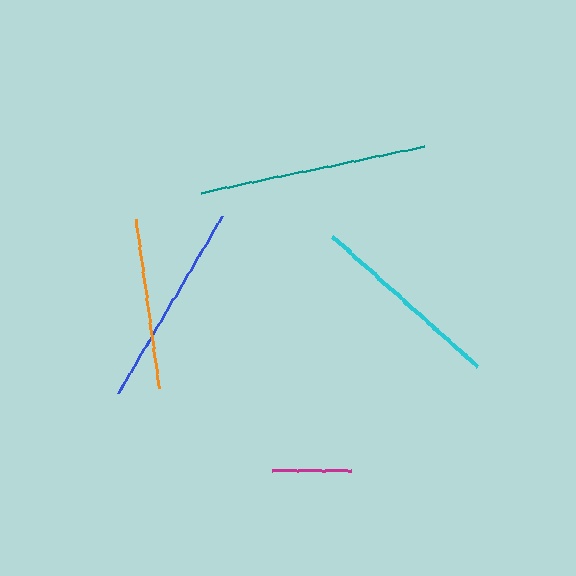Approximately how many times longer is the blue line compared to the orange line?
The blue line is approximately 1.2 times the length of the orange line.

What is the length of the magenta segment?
The magenta segment is approximately 79 pixels long.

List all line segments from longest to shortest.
From longest to shortest: teal, blue, cyan, orange, magenta.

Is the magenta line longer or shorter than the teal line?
The teal line is longer than the magenta line.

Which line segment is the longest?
The teal line is the longest at approximately 228 pixels.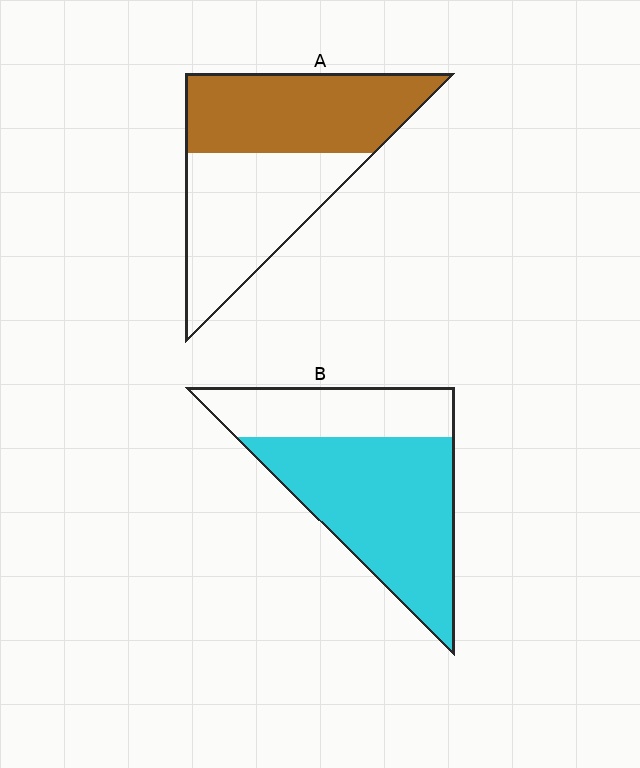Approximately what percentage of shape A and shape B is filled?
A is approximately 50% and B is approximately 65%.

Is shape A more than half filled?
Roughly half.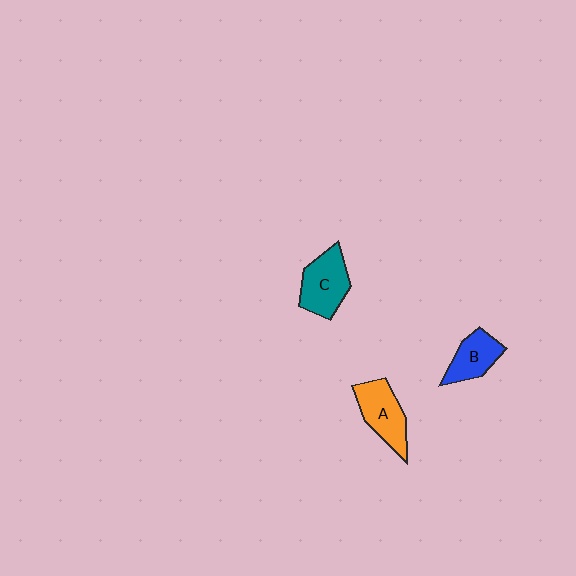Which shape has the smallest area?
Shape B (blue).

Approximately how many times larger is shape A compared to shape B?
Approximately 1.3 times.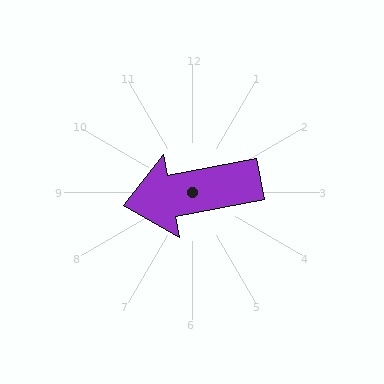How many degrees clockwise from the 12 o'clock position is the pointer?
Approximately 259 degrees.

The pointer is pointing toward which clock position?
Roughly 9 o'clock.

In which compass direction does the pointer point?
West.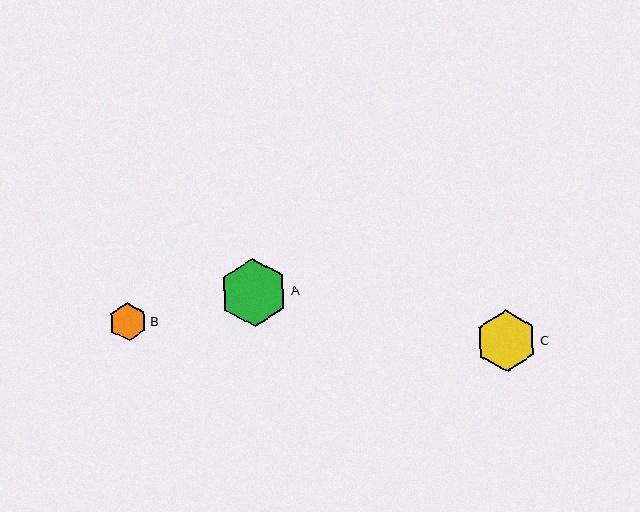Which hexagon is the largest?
Hexagon A is the largest with a size of approximately 68 pixels.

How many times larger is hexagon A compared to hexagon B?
Hexagon A is approximately 1.8 times the size of hexagon B.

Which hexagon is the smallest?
Hexagon B is the smallest with a size of approximately 38 pixels.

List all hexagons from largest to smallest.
From largest to smallest: A, C, B.